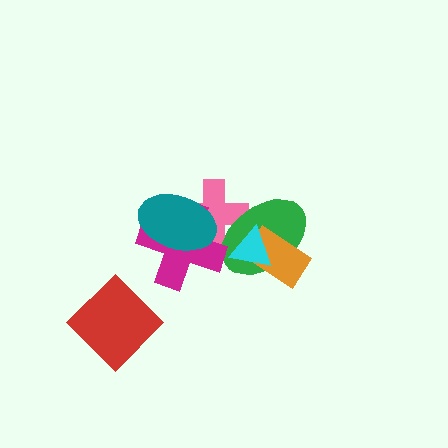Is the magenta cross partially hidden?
Yes, it is partially covered by another shape.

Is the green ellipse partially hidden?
Yes, it is partially covered by another shape.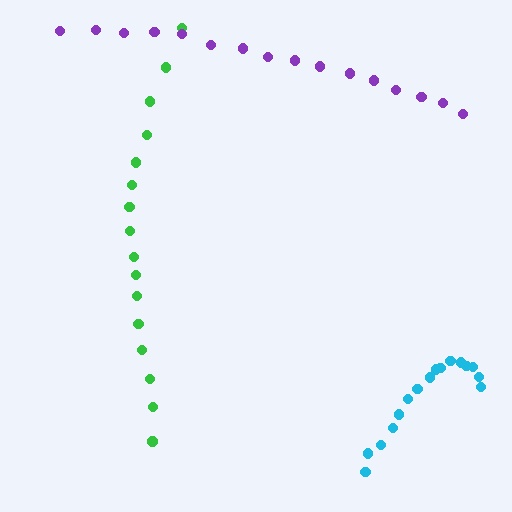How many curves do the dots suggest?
There are 3 distinct paths.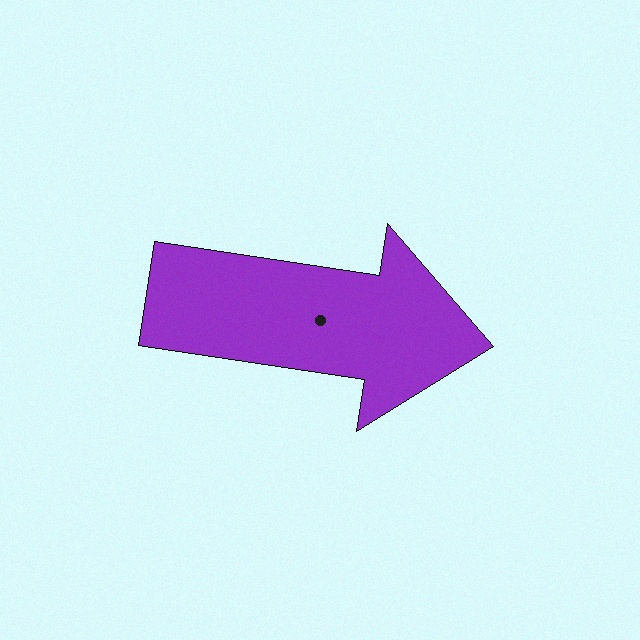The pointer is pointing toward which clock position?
Roughly 3 o'clock.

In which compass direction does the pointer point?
East.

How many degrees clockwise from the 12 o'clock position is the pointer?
Approximately 99 degrees.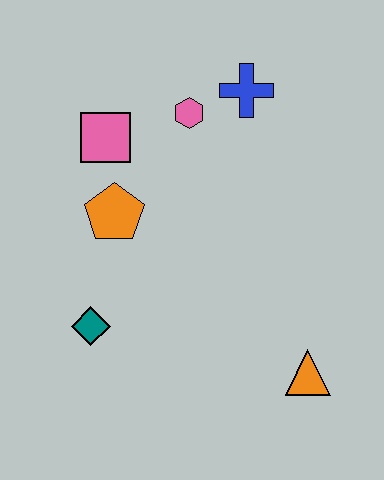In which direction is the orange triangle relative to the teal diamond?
The orange triangle is to the right of the teal diamond.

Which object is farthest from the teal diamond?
The blue cross is farthest from the teal diamond.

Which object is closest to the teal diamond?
The orange pentagon is closest to the teal diamond.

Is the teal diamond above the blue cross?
No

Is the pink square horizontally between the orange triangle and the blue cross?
No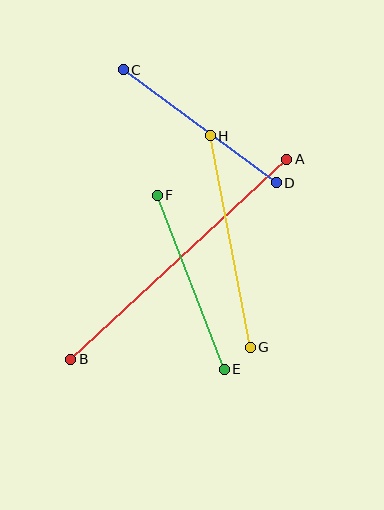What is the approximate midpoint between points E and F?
The midpoint is at approximately (191, 282) pixels.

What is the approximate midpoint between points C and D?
The midpoint is at approximately (200, 126) pixels.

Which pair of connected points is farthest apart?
Points A and B are farthest apart.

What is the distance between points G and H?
The distance is approximately 215 pixels.